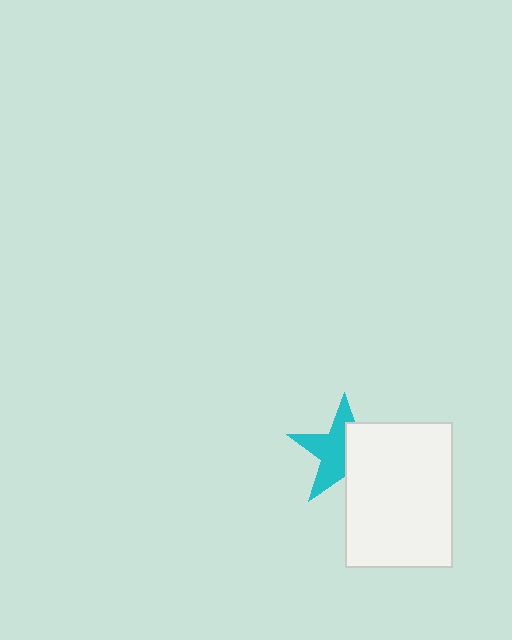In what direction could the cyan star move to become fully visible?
The cyan star could move left. That would shift it out from behind the white rectangle entirely.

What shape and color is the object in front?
The object in front is a white rectangle.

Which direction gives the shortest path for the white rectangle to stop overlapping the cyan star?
Moving right gives the shortest separation.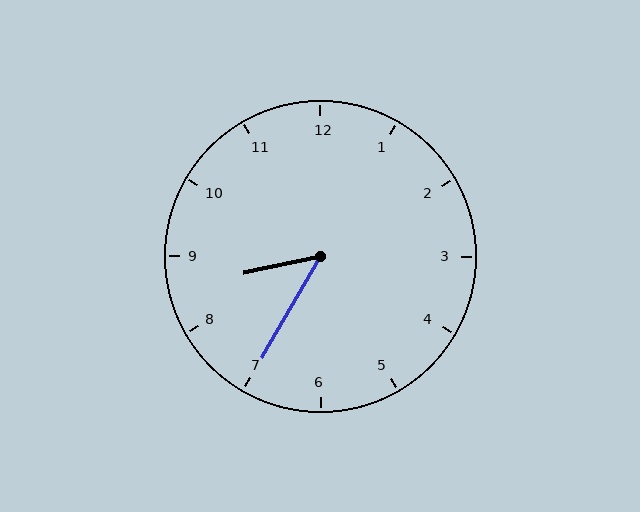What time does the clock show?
8:35.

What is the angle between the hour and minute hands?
Approximately 48 degrees.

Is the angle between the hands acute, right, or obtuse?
It is acute.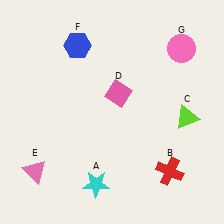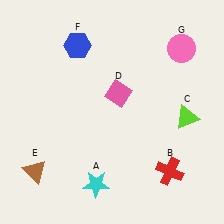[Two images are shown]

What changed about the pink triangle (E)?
In Image 1, E is pink. In Image 2, it changed to brown.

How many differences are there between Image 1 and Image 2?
There is 1 difference between the two images.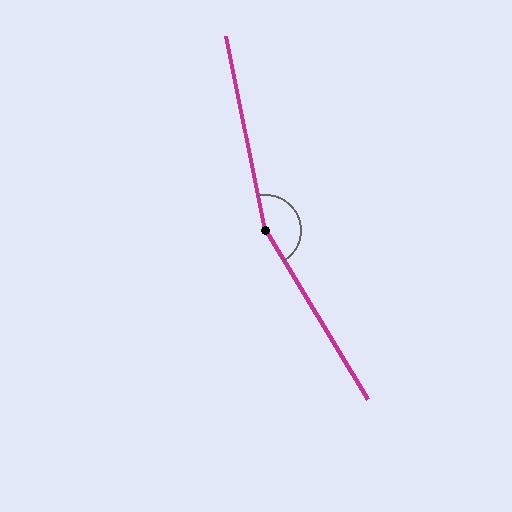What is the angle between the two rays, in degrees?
Approximately 161 degrees.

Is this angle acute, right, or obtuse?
It is obtuse.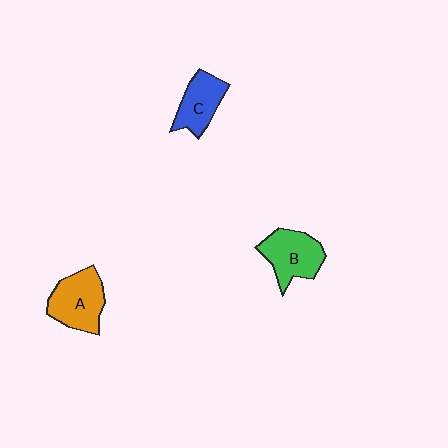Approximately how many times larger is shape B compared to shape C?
Approximately 1.2 times.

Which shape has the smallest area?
Shape C (blue).